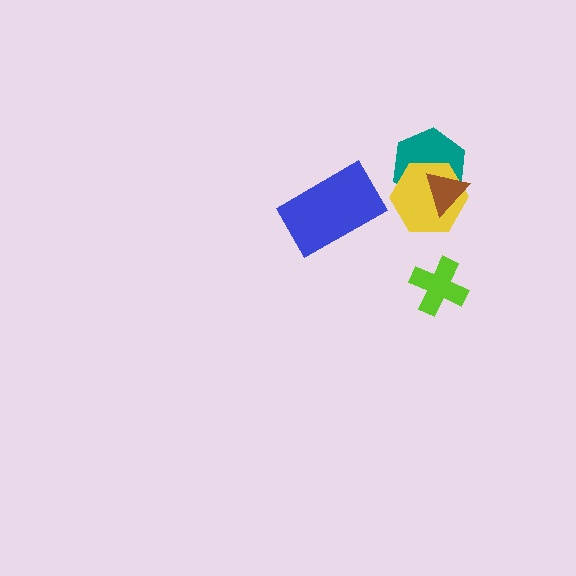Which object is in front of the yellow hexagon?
The brown triangle is in front of the yellow hexagon.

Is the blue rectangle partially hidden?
No, no other shape covers it.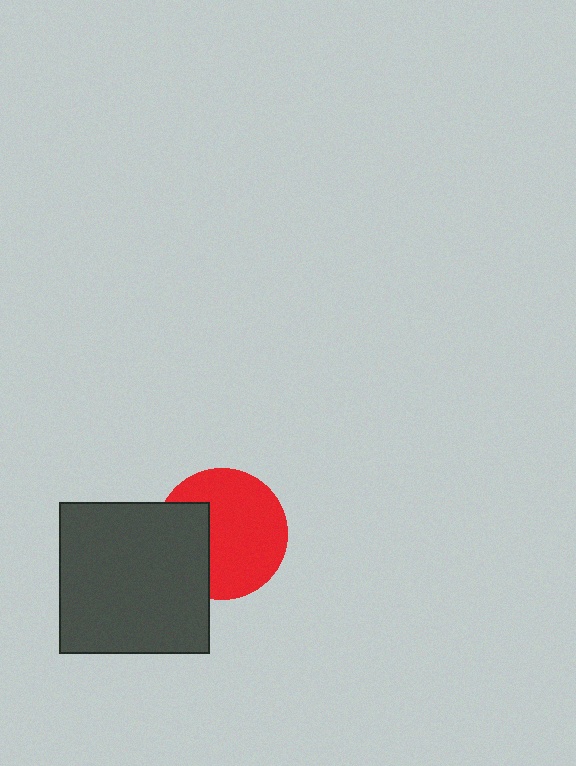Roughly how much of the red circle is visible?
Most of it is visible (roughly 69%).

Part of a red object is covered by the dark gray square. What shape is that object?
It is a circle.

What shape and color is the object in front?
The object in front is a dark gray square.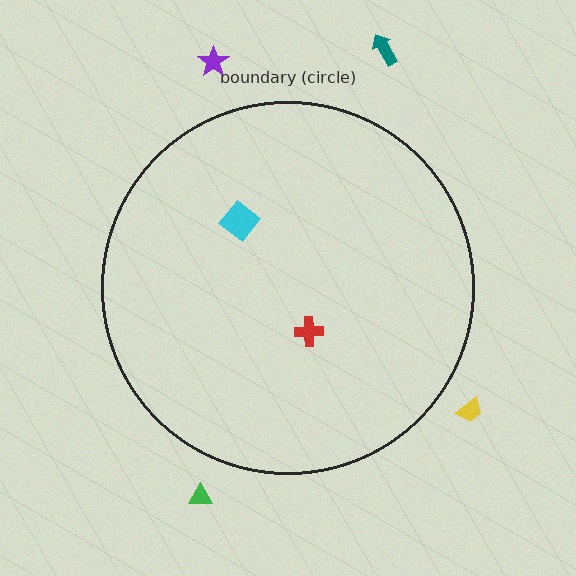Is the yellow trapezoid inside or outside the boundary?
Outside.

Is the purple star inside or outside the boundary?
Outside.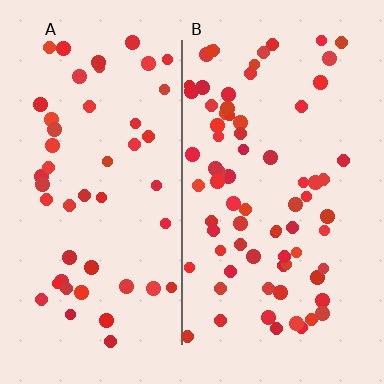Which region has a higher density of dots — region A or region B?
B (the right).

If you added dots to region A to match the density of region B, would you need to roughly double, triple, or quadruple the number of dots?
Approximately double.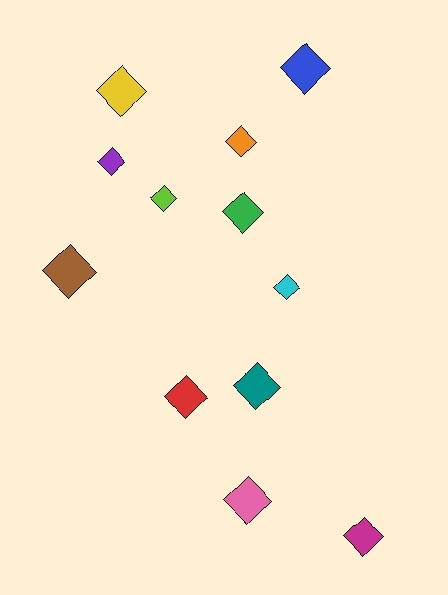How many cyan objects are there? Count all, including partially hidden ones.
There is 1 cyan object.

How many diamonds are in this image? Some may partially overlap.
There are 12 diamonds.